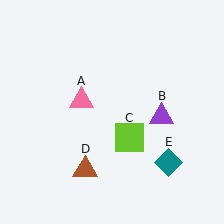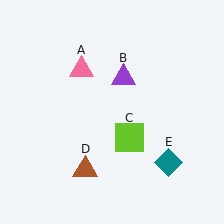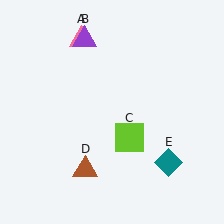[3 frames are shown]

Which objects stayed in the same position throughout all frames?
Lime square (object C) and brown triangle (object D) and teal diamond (object E) remained stationary.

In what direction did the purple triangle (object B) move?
The purple triangle (object B) moved up and to the left.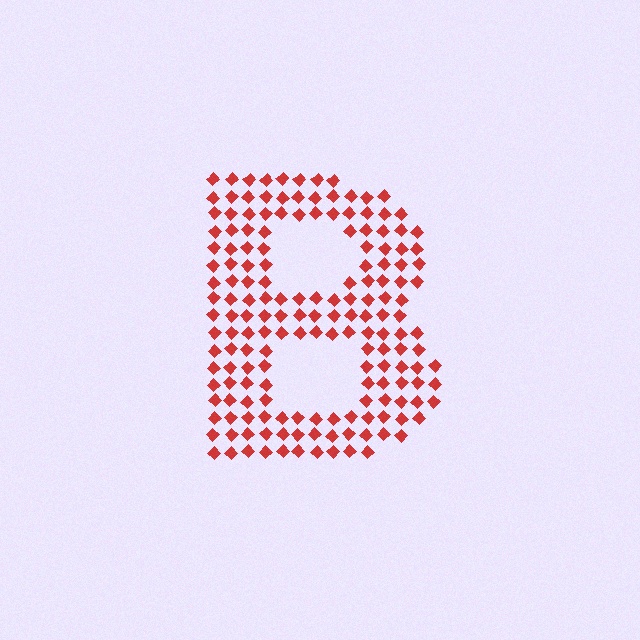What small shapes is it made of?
It is made of small diamonds.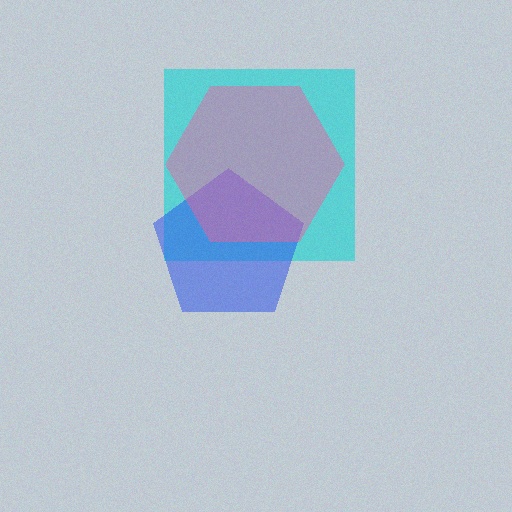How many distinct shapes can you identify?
There are 3 distinct shapes: a cyan square, a blue pentagon, a pink hexagon.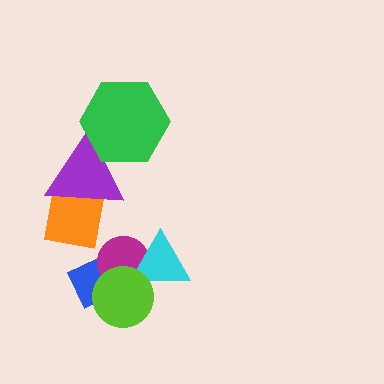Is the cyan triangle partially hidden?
Yes, it is partially covered by another shape.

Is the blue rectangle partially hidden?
Yes, it is partially covered by another shape.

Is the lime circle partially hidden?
No, no other shape covers it.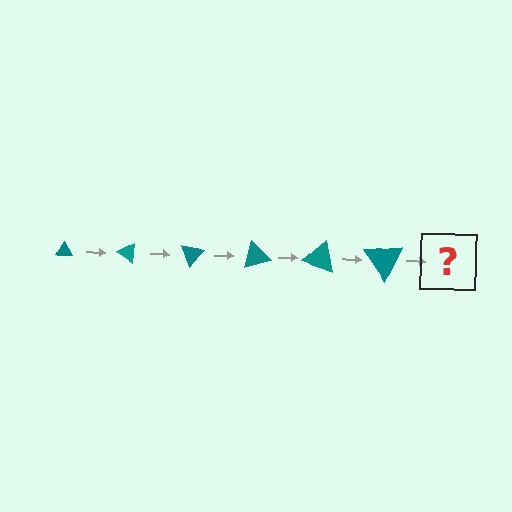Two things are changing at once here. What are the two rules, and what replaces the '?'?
The two rules are that the triangle grows larger each step and it rotates 35 degrees each step. The '?' should be a triangle, larger than the previous one and rotated 210 degrees from the start.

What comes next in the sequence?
The next element should be a triangle, larger than the previous one and rotated 210 degrees from the start.